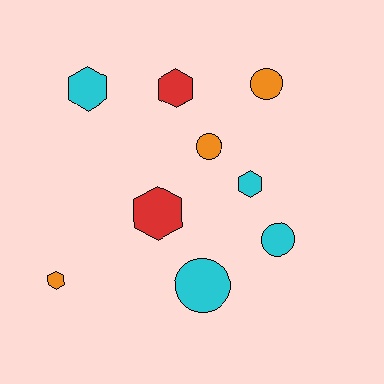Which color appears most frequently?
Cyan, with 4 objects.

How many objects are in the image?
There are 9 objects.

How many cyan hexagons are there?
There are 2 cyan hexagons.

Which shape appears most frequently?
Hexagon, with 5 objects.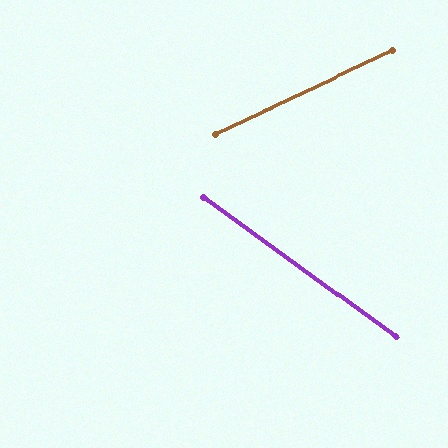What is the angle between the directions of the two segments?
Approximately 61 degrees.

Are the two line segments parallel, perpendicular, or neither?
Neither parallel nor perpendicular — they differ by about 61°.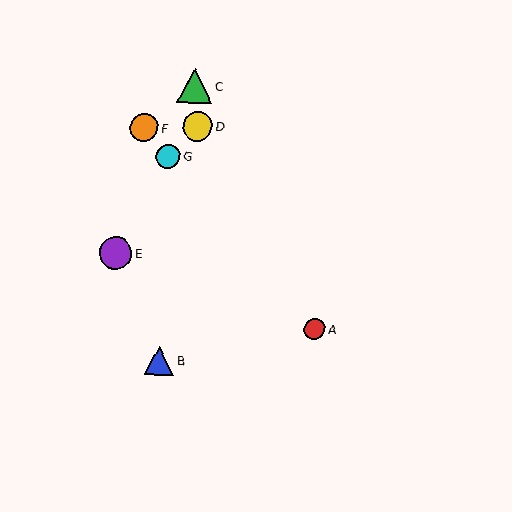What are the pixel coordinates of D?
Object D is at (197, 126).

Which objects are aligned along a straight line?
Objects A, F, G are aligned along a straight line.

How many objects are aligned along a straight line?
3 objects (A, F, G) are aligned along a straight line.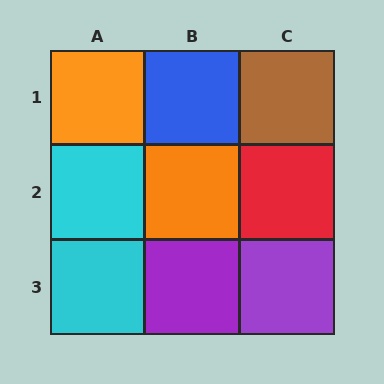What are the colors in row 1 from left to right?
Orange, blue, brown.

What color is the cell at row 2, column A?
Cyan.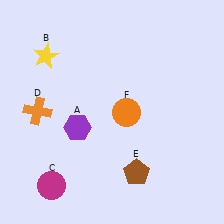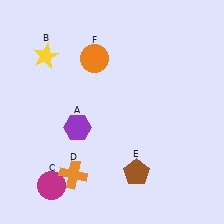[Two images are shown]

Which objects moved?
The objects that moved are: the orange cross (D), the orange circle (F).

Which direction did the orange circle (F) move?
The orange circle (F) moved up.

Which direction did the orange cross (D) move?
The orange cross (D) moved down.